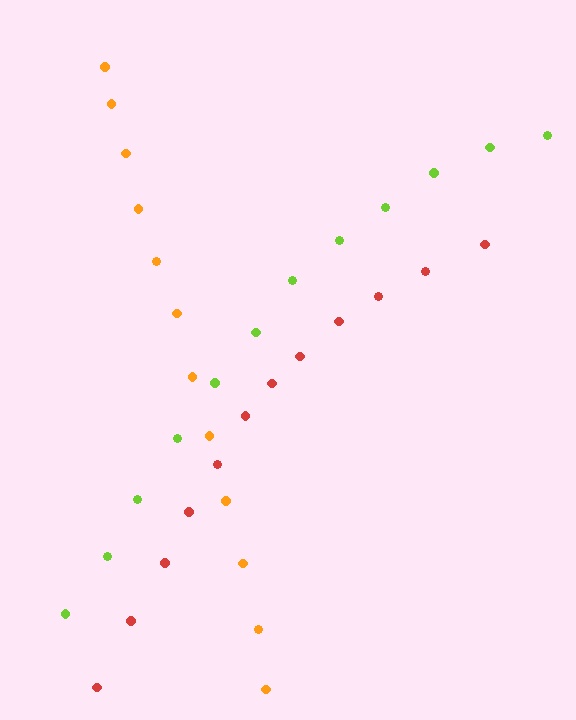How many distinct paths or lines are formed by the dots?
There are 3 distinct paths.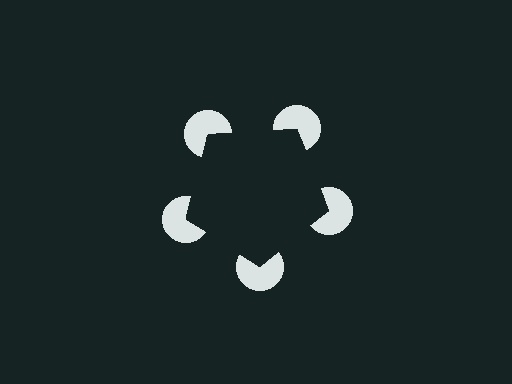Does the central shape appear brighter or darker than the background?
It typically appears slightly darker than the background, even though no actual brightness change is drawn.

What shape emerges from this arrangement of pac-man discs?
An illusory pentagon — its edges are inferred from the aligned wedge cuts in the pac-man discs, not physically drawn.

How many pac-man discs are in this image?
There are 5 — one at each vertex of the illusory pentagon.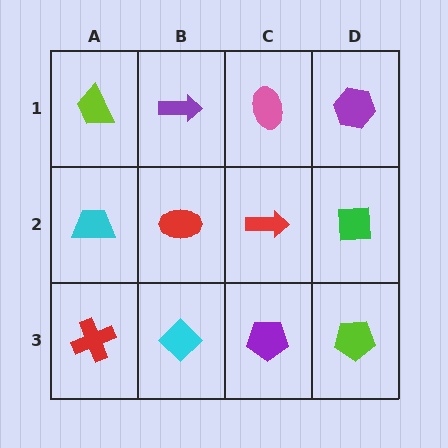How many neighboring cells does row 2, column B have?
4.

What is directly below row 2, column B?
A cyan diamond.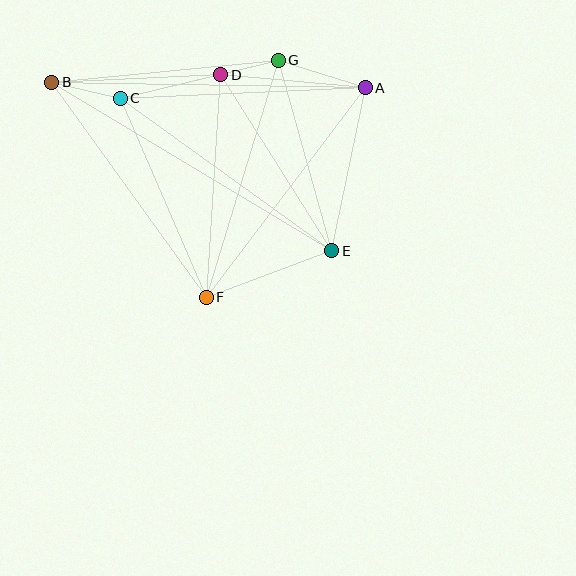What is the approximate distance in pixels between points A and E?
The distance between A and E is approximately 166 pixels.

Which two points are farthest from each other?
Points B and E are farthest from each other.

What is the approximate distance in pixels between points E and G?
The distance between E and G is approximately 198 pixels.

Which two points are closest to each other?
Points D and G are closest to each other.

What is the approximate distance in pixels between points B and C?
The distance between B and C is approximately 71 pixels.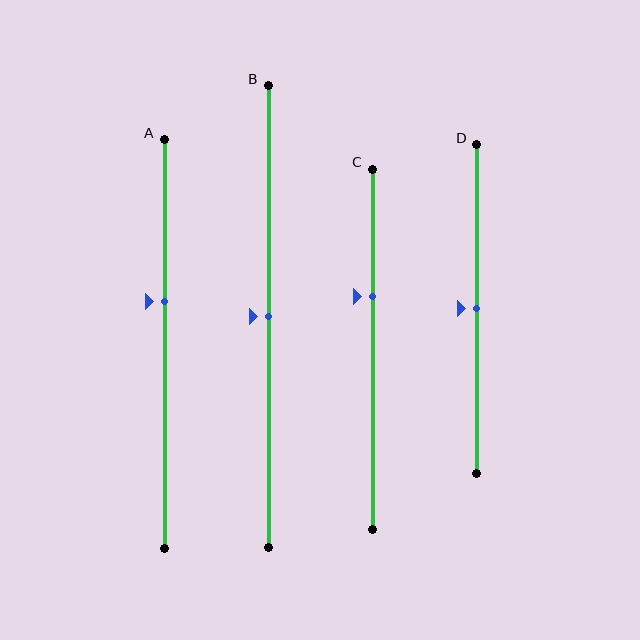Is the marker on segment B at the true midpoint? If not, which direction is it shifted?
Yes, the marker on segment B is at the true midpoint.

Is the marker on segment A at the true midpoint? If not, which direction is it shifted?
No, the marker on segment A is shifted upward by about 10% of the segment length.